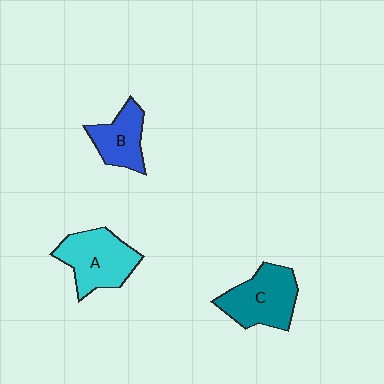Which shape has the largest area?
Shape A (cyan).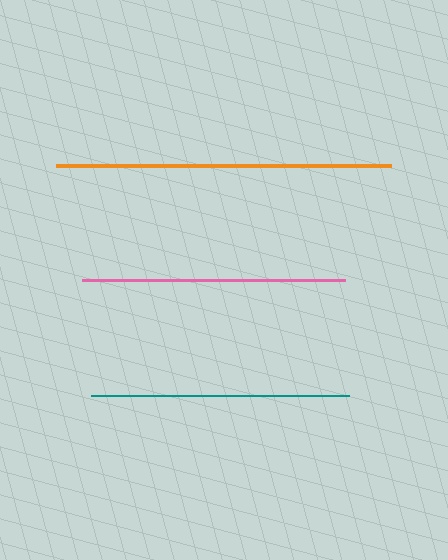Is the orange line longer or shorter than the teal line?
The orange line is longer than the teal line.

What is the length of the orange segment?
The orange segment is approximately 335 pixels long.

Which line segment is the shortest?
The teal line is the shortest at approximately 257 pixels.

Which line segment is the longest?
The orange line is the longest at approximately 335 pixels.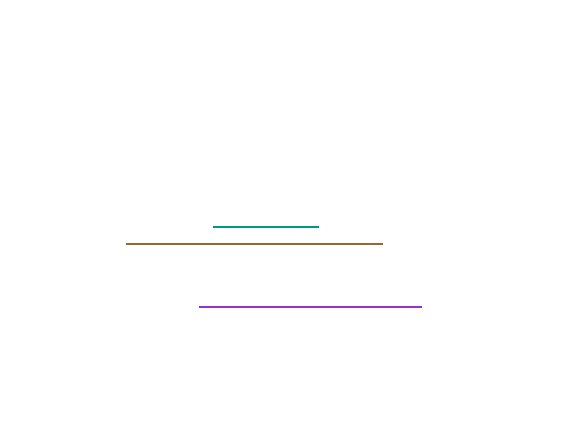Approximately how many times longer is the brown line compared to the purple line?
The brown line is approximately 1.2 times the length of the purple line.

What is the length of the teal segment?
The teal segment is approximately 105 pixels long.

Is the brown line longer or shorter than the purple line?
The brown line is longer than the purple line.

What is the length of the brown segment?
The brown segment is approximately 257 pixels long.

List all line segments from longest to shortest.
From longest to shortest: brown, purple, teal.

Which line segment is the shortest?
The teal line is the shortest at approximately 105 pixels.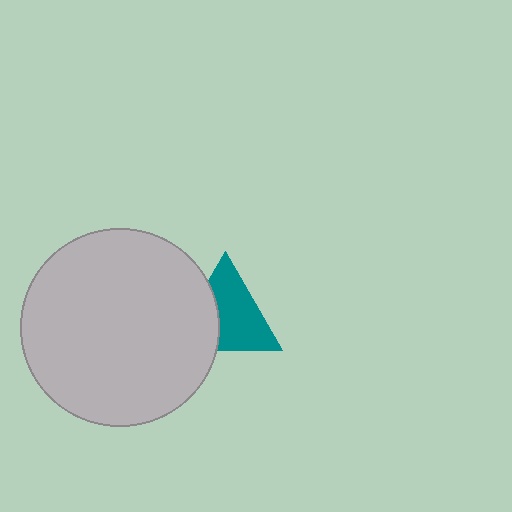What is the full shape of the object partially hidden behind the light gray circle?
The partially hidden object is a teal triangle.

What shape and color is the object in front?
The object in front is a light gray circle.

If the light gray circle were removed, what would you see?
You would see the complete teal triangle.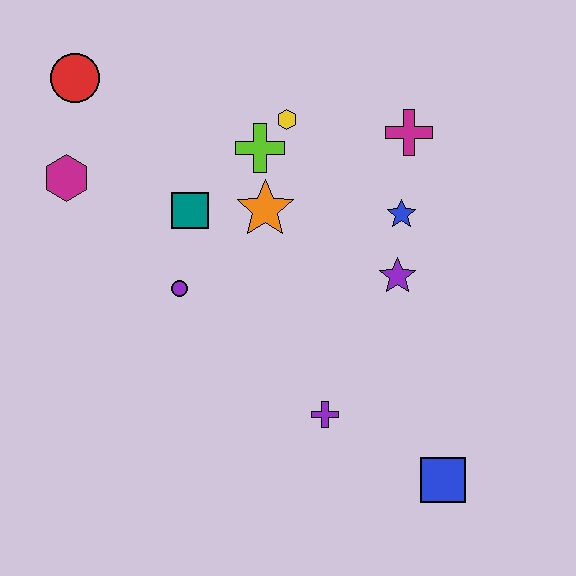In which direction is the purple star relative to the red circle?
The purple star is to the right of the red circle.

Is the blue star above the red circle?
No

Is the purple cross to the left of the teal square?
No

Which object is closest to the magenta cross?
The blue star is closest to the magenta cross.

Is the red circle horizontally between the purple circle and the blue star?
No